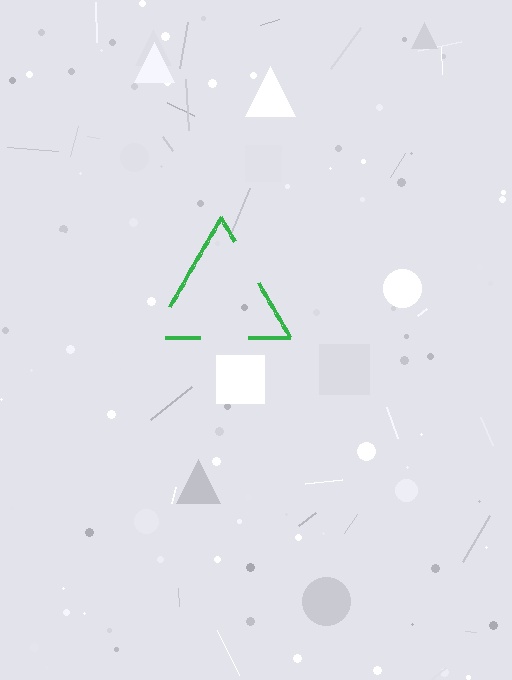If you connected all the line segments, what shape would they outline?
They would outline a triangle.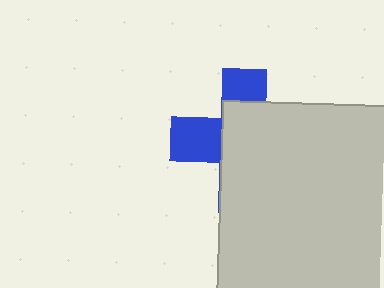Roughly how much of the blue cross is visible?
A small part of it is visible (roughly 35%).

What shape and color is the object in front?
The object in front is a light gray rectangle.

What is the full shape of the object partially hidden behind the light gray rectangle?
The partially hidden object is a blue cross.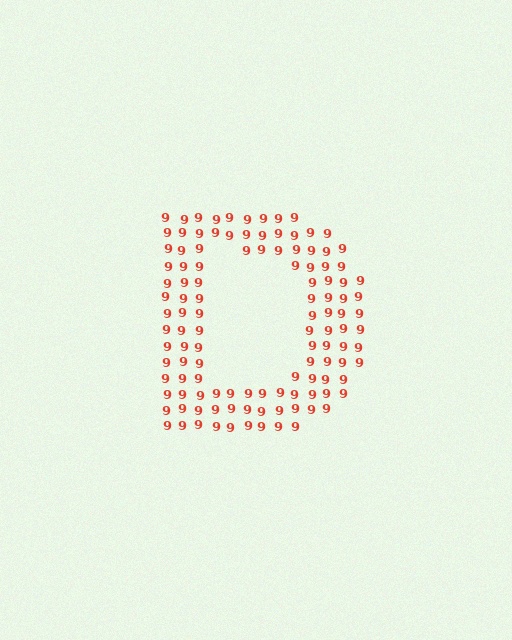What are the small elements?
The small elements are digit 9's.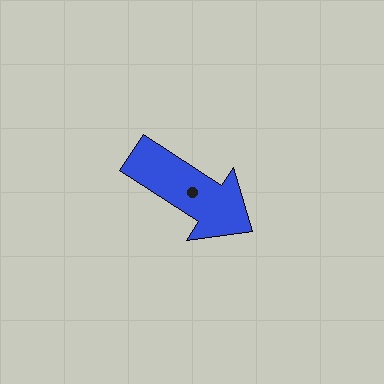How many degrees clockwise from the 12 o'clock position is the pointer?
Approximately 123 degrees.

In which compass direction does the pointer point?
Southeast.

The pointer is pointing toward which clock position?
Roughly 4 o'clock.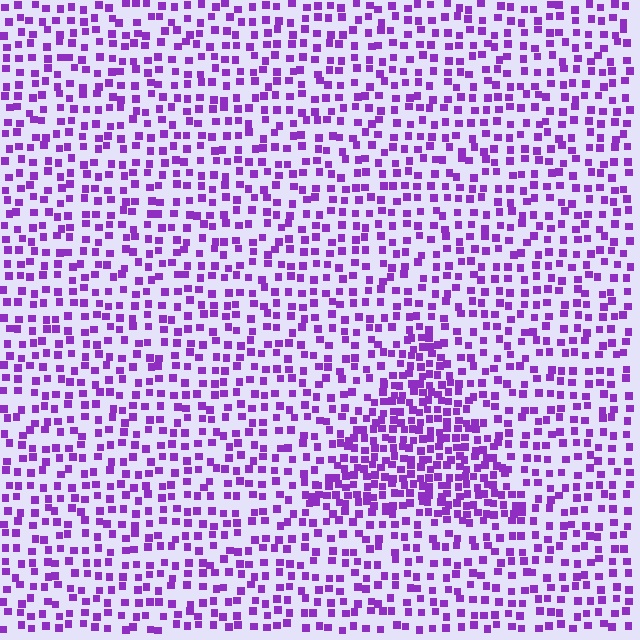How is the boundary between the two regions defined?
The boundary is defined by a change in element density (approximately 2.0x ratio). All elements are the same color, size, and shape.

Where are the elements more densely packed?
The elements are more densely packed inside the triangle boundary.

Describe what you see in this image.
The image contains small purple elements arranged at two different densities. A triangle-shaped region is visible where the elements are more densely packed than the surrounding area.